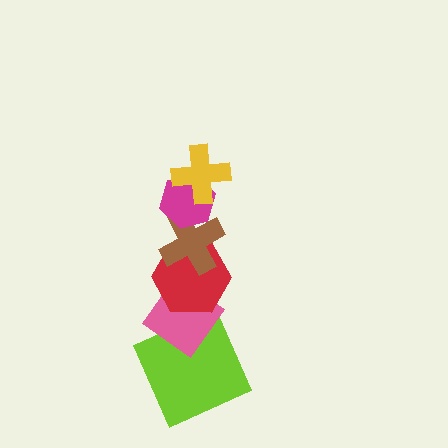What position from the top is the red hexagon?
The red hexagon is 4th from the top.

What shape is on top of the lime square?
The pink diamond is on top of the lime square.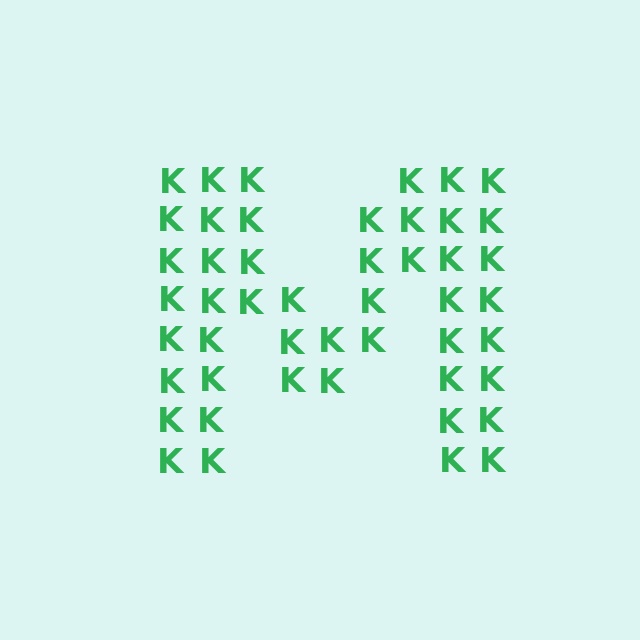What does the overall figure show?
The overall figure shows the letter M.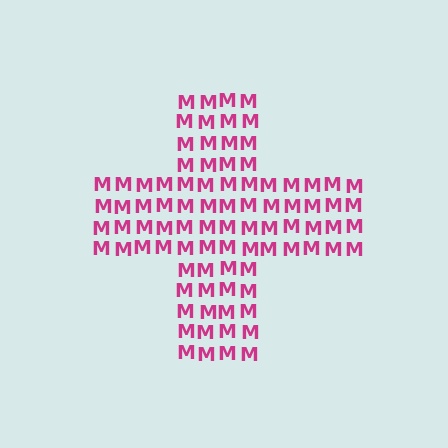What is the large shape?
The large shape is a cross.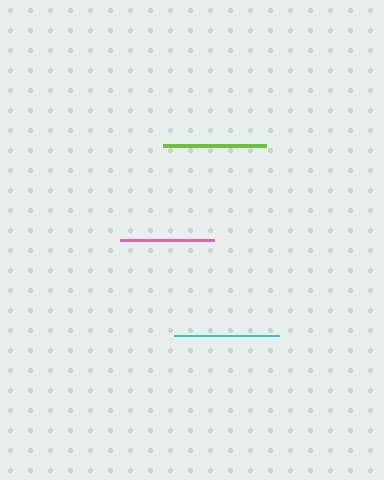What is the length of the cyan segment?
The cyan segment is approximately 104 pixels long.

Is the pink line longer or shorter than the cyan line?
The cyan line is longer than the pink line.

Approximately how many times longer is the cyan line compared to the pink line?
The cyan line is approximately 1.1 times the length of the pink line.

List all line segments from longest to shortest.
From longest to shortest: cyan, lime, pink.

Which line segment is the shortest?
The pink line is the shortest at approximately 94 pixels.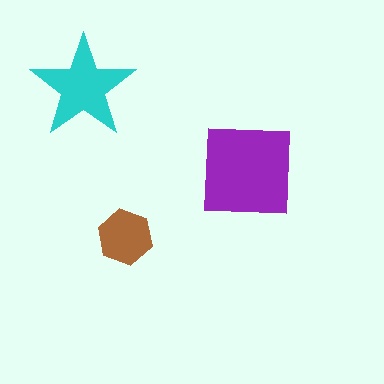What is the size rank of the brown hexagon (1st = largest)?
3rd.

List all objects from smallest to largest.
The brown hexagon, the cyan star, the purple square.